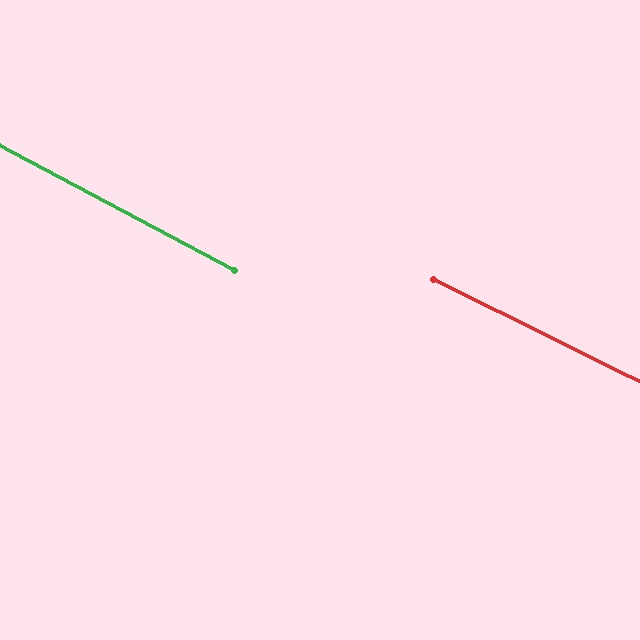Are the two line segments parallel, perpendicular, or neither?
Parallel — their directions differ by only 1.5°.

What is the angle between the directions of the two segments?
Approximately 2 degrees.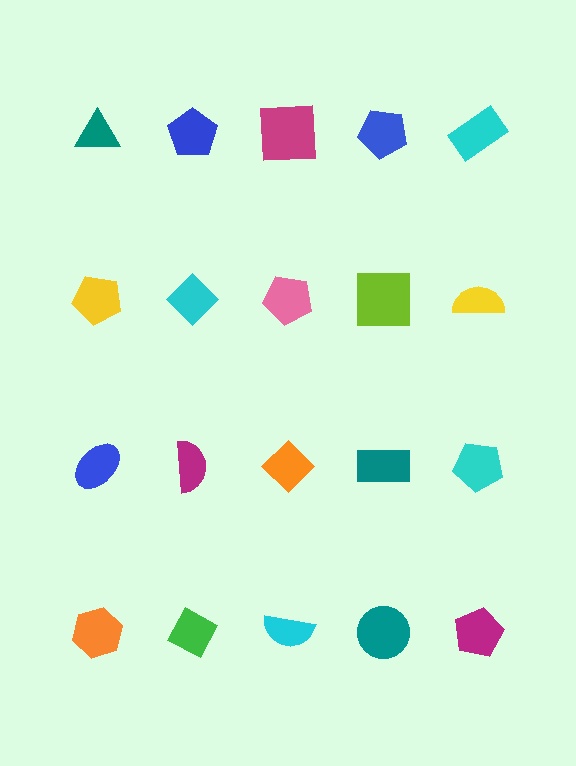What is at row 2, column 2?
A cyan diamond.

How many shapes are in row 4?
5 shapes.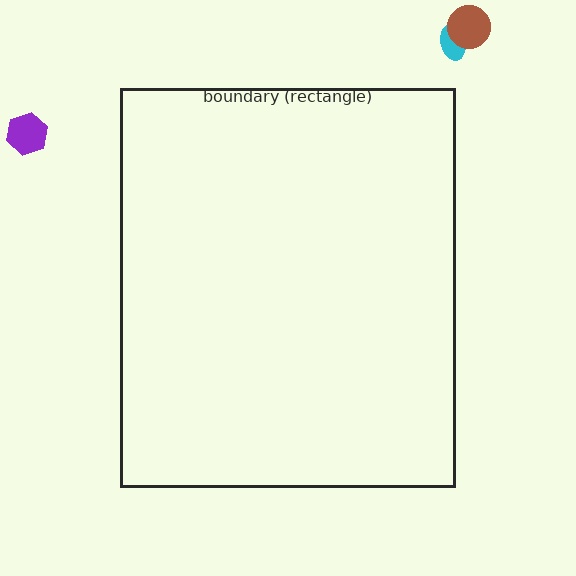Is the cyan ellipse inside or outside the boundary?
Outside.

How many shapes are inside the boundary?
0 inside, 3 outside.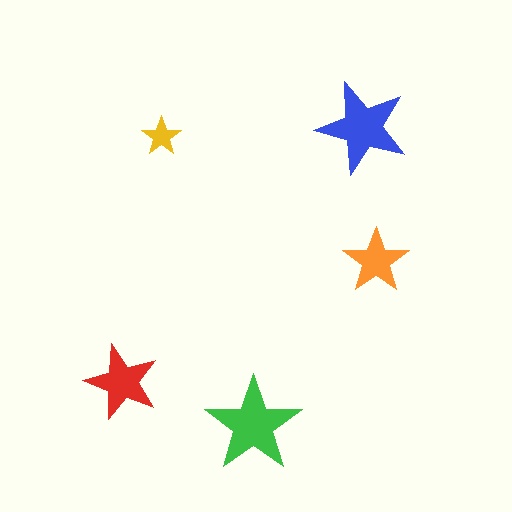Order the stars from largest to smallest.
the green one, the blue one, the red one, the orange one, the yellow one.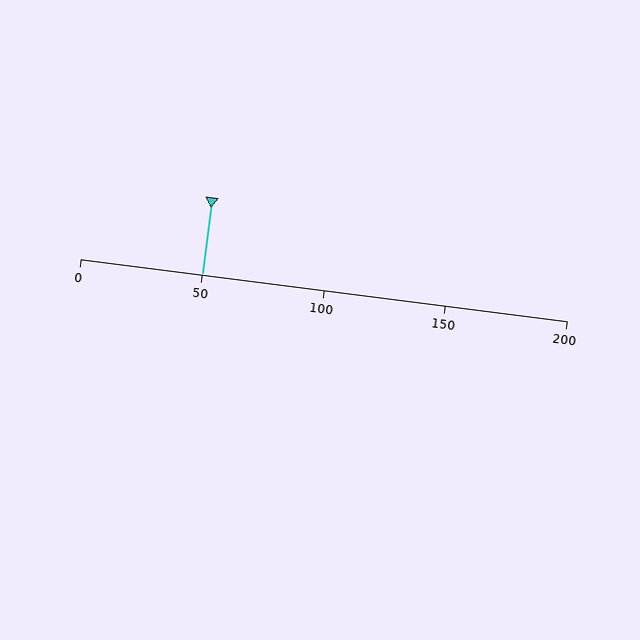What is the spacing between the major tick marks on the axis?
The major ticks are spaced 50 apart.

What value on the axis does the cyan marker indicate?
The marker indicates approximately 50.